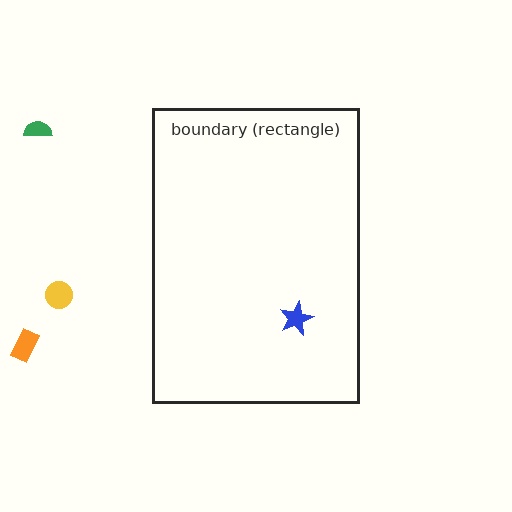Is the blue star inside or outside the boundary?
Inside.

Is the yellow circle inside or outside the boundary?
Outside.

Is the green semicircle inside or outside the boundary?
Outside.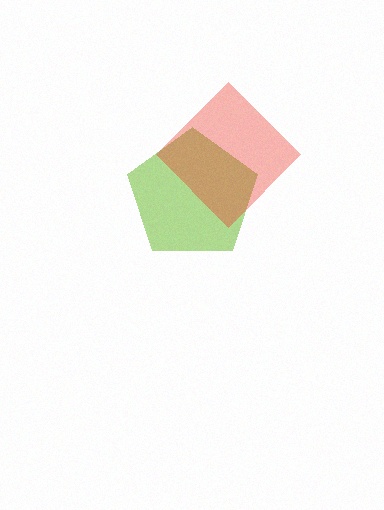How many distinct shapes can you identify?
There are 2 distinct shapes: a lime pentagon, a red diamond.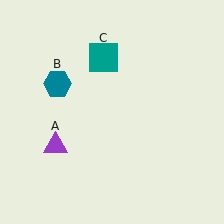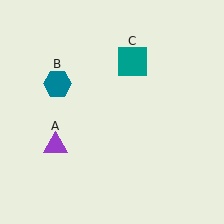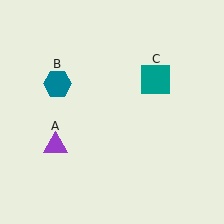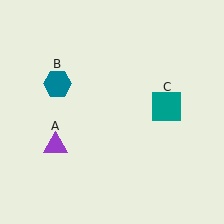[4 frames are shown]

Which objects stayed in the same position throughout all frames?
Purple triangle (object A) and teal hexagon (object B) remained stationary.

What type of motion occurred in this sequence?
The teal square (object C) rotated clockwise around the center of the scene.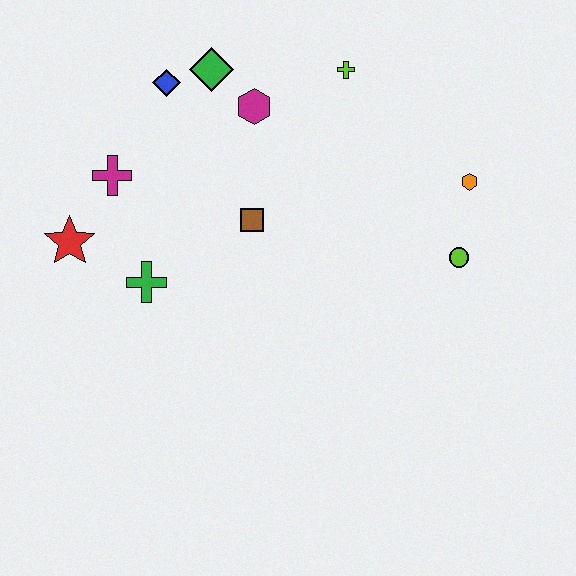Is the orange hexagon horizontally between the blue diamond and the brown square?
No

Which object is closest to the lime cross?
The magenta hexagon is closest to the lime cross.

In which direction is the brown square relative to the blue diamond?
The brown square is below the blue diamond.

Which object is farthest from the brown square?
The orange hexagon is farthest from the brown square.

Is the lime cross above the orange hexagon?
Yes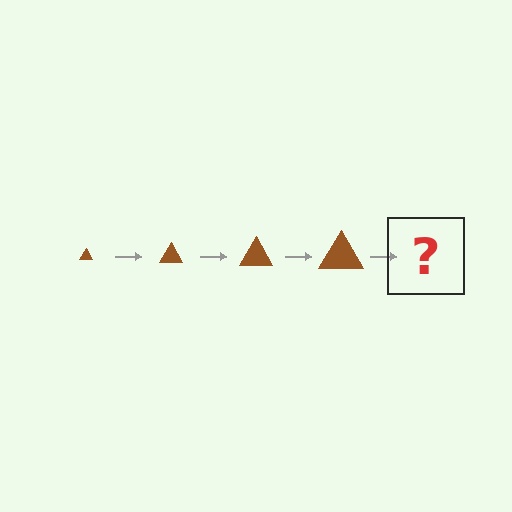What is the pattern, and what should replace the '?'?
The pattern is that the triangle gets progressively larger each step. The '?' should be a brown triangle, larger than the previous one.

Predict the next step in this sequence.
The next step is a brown triangle, larger than the previous one.